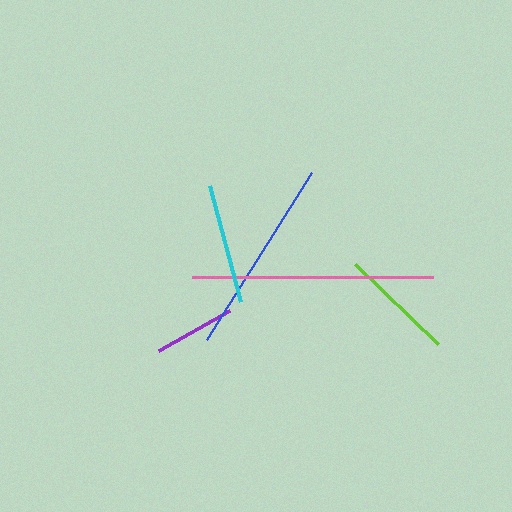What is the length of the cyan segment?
The cyan segment is approximately 120 pixels long.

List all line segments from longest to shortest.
From longest to shortest: pink, blue, cyan, lime, purple.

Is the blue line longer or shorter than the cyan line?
The blue line is longer than the cyan line.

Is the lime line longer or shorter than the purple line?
The lime line is longer than the purple line.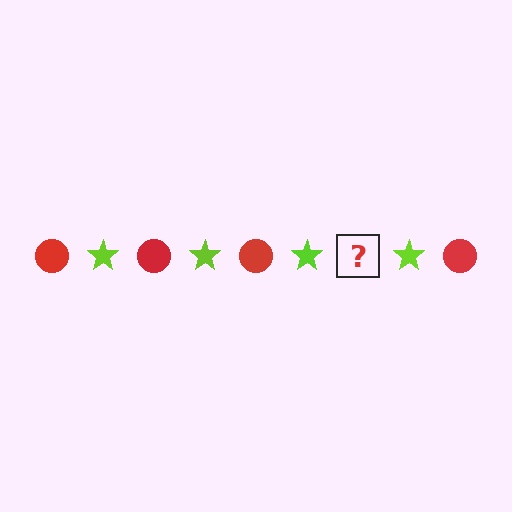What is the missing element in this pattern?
The missing element is a red circle.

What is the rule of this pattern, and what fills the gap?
The rule is that the pattern alternates between red circle and lime star. The gap should be filled with a red circle.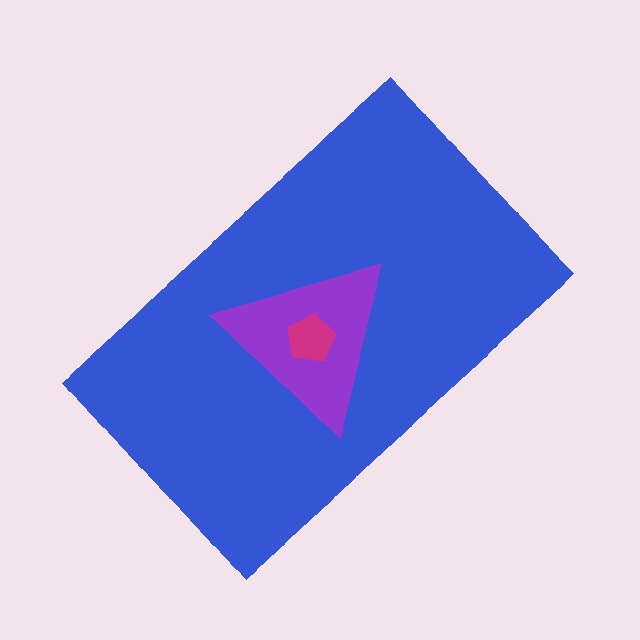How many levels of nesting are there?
3.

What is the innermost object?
The magenta pentagon.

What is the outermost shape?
The blue rectangle.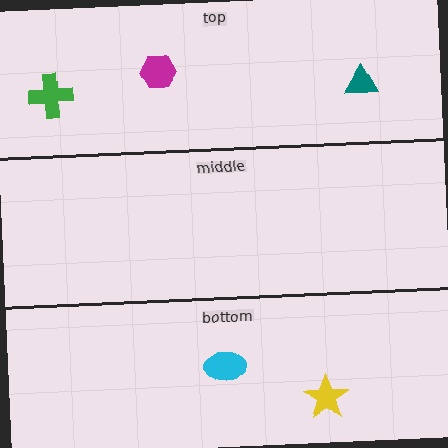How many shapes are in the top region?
3.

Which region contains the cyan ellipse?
The bottom region.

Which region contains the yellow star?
The bottom region.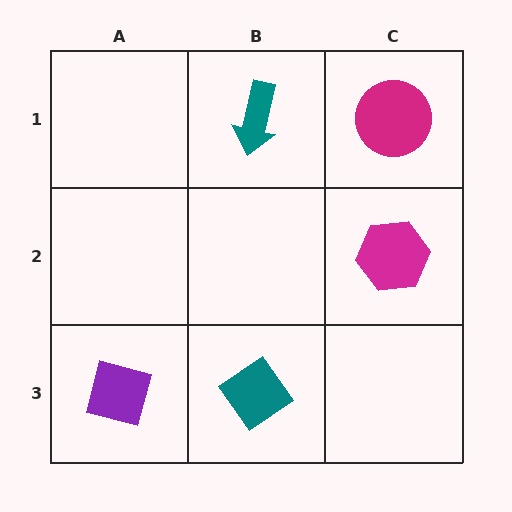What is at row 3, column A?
A purple square.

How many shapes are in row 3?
2 shapes.